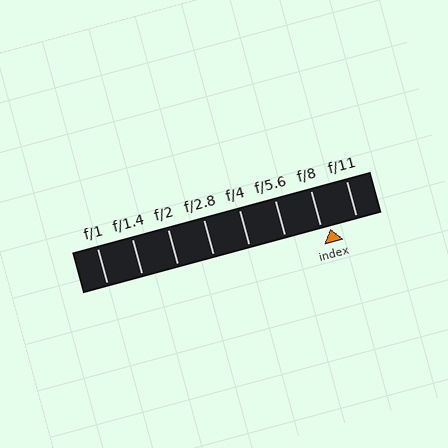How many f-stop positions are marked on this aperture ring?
There are 8 f-stop positions marked.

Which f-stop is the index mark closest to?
The index mark is closest to f/8.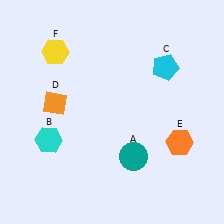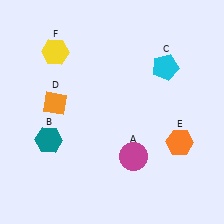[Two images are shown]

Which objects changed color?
A changed from teal to magenta. B changed from cyan to teal.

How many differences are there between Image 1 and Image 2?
There are 2 differences between the two images.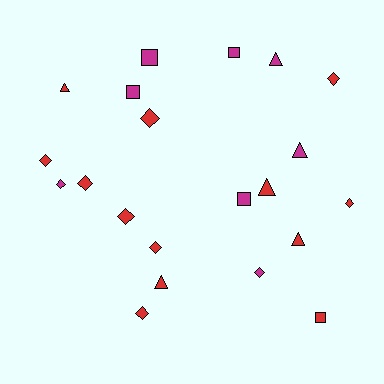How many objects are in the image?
There are 21 objects.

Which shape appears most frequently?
Diamond, with 10 objects.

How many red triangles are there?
There are 4 red triangles.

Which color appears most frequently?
Red, with 13 objects.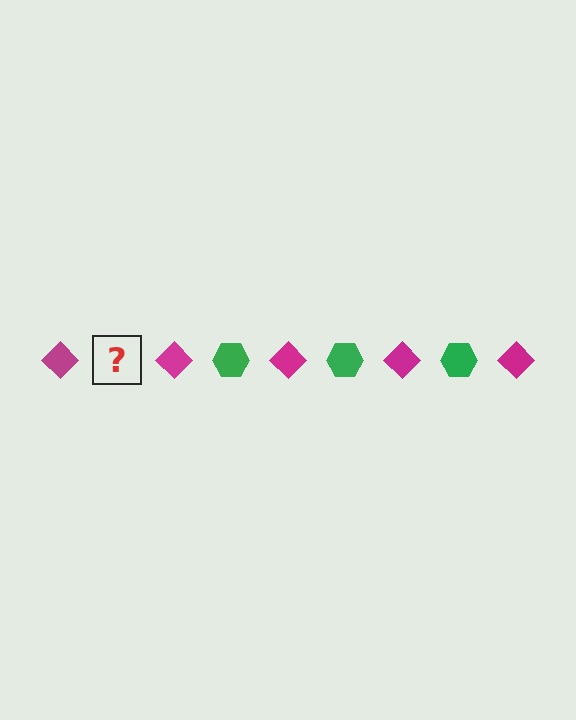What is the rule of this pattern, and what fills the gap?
The rule is that the pattern alternates between magenta diamond and green hexagon. The gap should be filled with a green hexagon.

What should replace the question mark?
The question mark should be replaced with a green hexagon.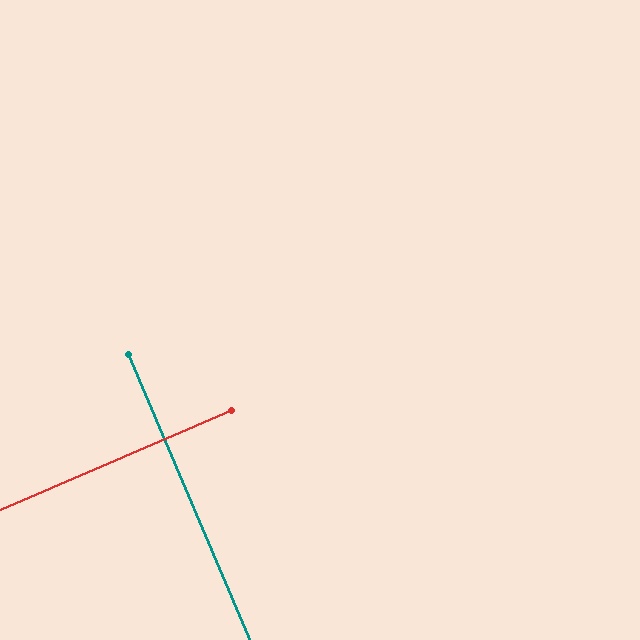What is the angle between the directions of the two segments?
Approximately 90 degrees.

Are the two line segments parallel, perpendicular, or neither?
Perpendicular — they meet at approximately 90°.